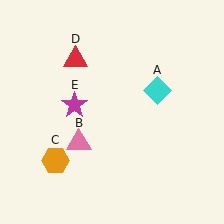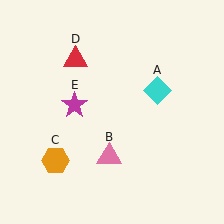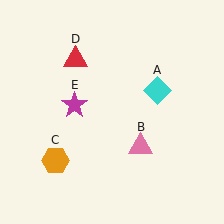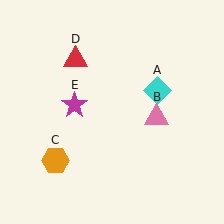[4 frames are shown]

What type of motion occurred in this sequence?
The pink triangle (object B) rotated counterclockwise around the center of the scene.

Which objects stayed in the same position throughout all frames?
Cyan diamond (object A) and orange hexagon (object C) and red triangle (object D) and magenta star (object E) remained stationary.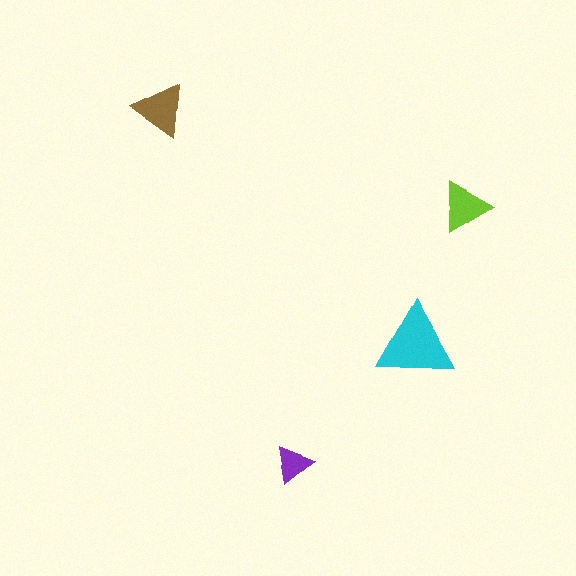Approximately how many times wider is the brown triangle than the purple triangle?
About 1.5 times wider.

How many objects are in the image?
There are 4 objects in the image.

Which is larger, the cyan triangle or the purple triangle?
The cyan one.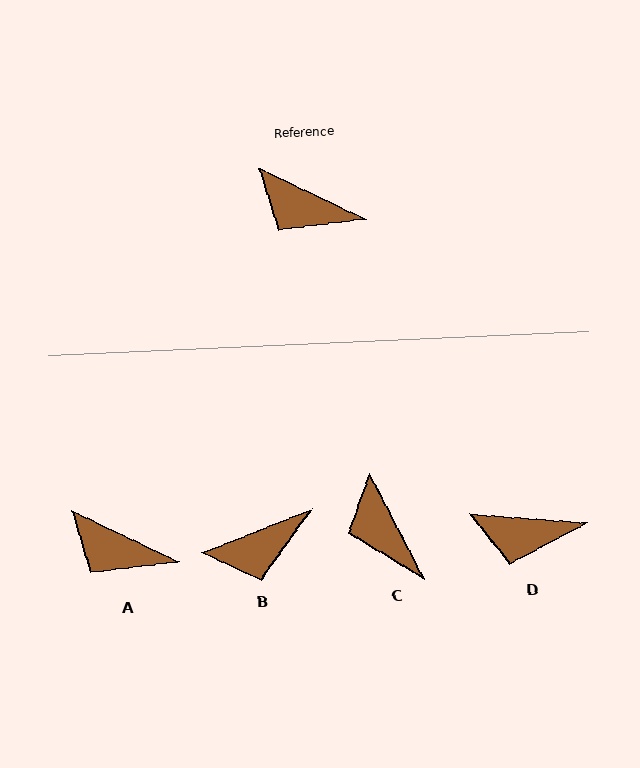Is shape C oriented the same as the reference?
No, it is off by about 37 degrees.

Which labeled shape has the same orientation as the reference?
A.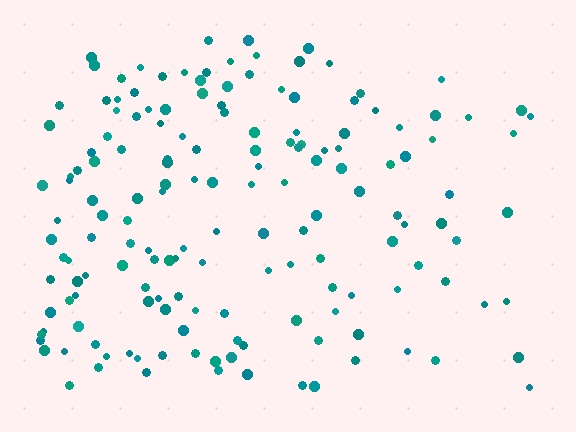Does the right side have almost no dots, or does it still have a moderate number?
Still a moderate number, just noticeably fewer than the left.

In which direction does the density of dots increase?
From right to left, with the left side densest.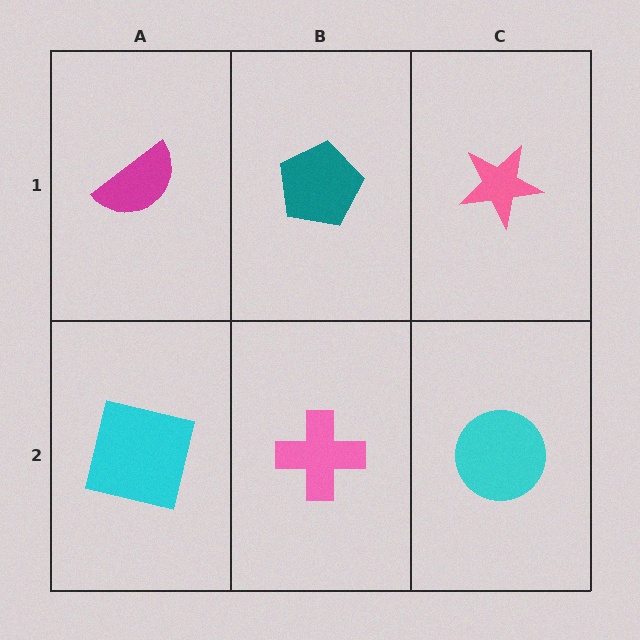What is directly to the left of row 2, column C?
A pink cross.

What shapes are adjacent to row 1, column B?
A pink cross (row 2, column B), a magenta semicircle (row 1, column A), a pink star (row 1, column C).